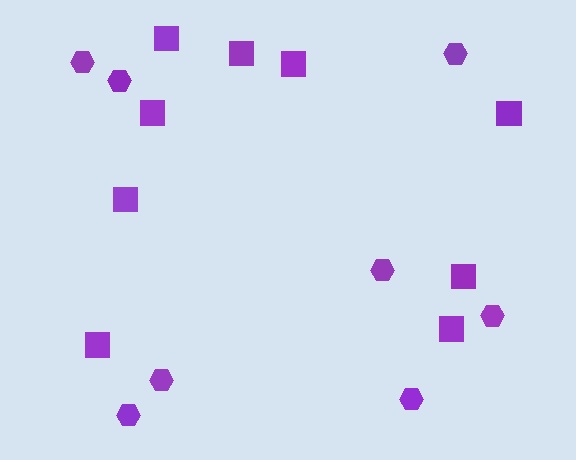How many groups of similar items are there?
There are 2 groups: one group of squares (9) and one group of hexagons (8).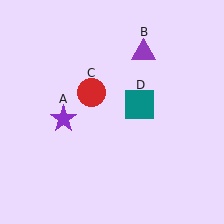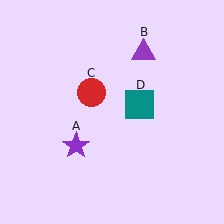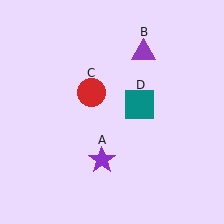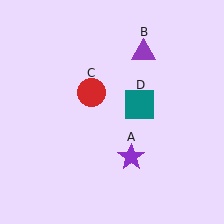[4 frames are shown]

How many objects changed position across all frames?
1 object changed position: purple star (object A).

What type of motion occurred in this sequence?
The purple star (object A) rotated counterclockwise around the center of the scene.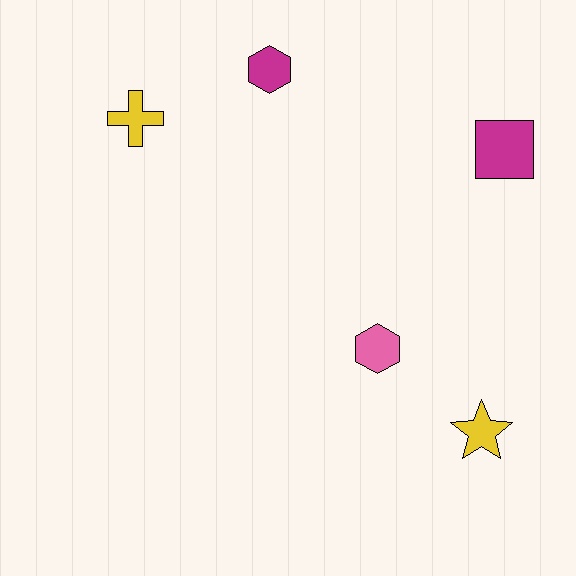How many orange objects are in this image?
There are no orange objects.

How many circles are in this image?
There are no circles.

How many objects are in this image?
There are 5 objects.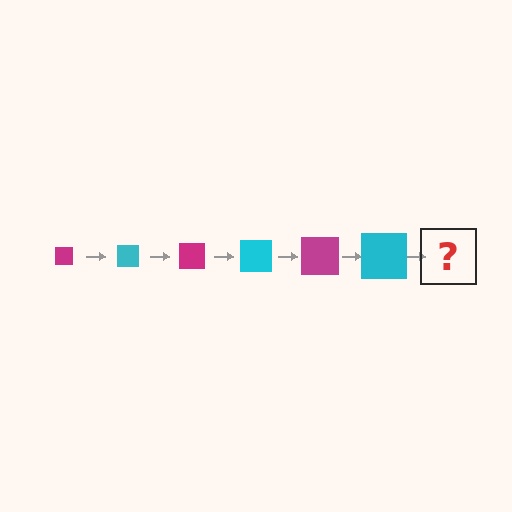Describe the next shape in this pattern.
It should be a magenta square, larger than the previous one.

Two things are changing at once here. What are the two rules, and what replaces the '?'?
The two rules are that the square grows larger each step and the color cycles through magenta and cyan. The '?' should be a magenta square, larger than the previous one.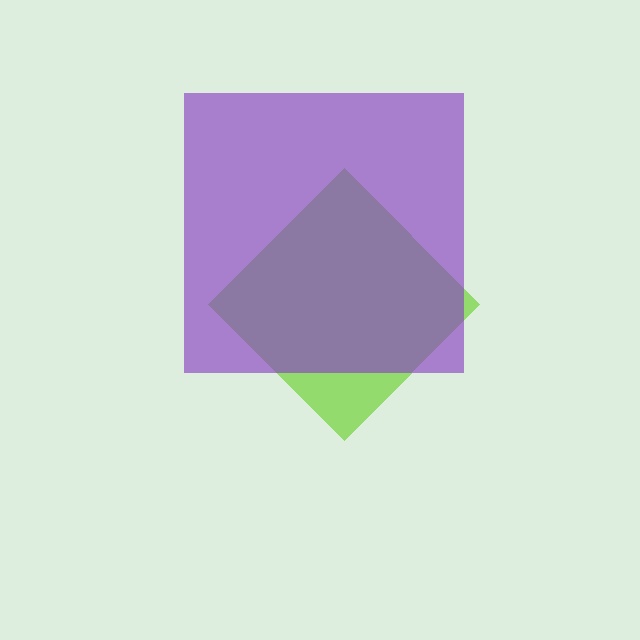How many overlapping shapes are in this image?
There are 2 overlapping shapes in the image.